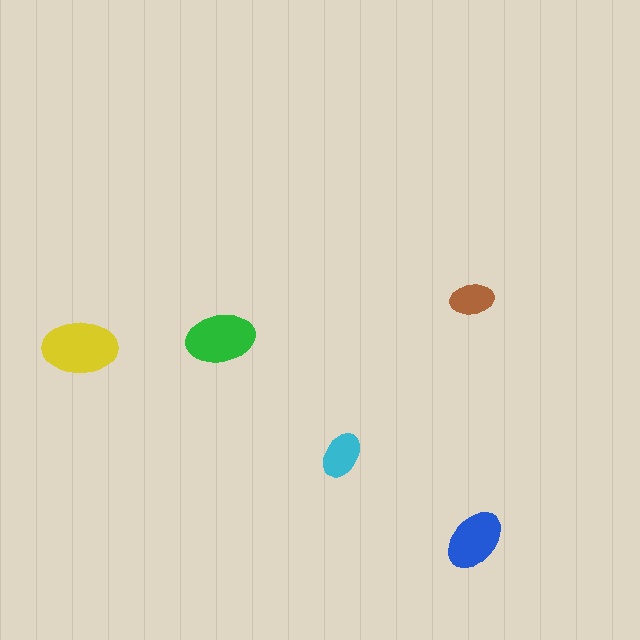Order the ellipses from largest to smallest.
the yellow one, the green one, the blue one, the cyan one, the brown one.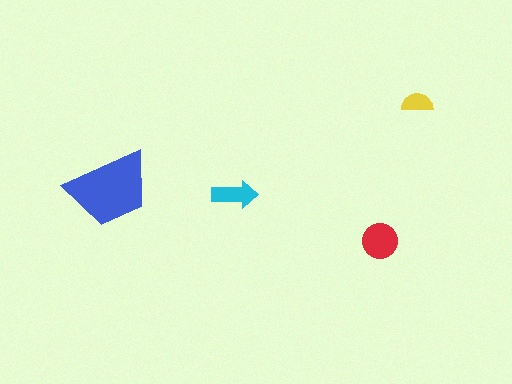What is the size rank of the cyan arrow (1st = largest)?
3rd.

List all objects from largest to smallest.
The blue trapezoid, the red circle, the cyan arrow, the yellow semicircle.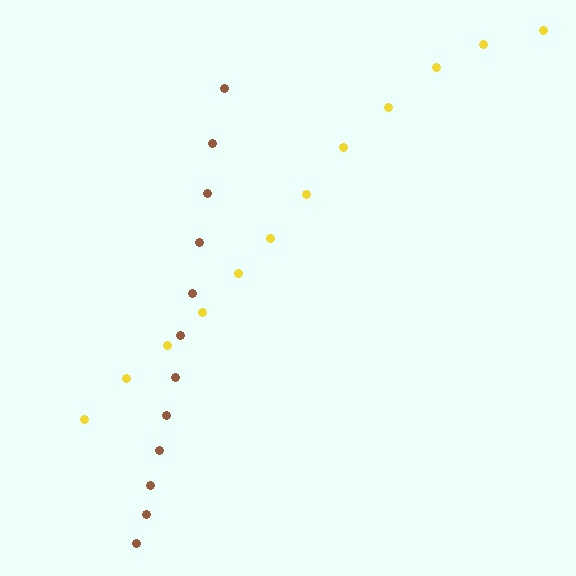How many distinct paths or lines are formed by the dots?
There are 2 distinct paths.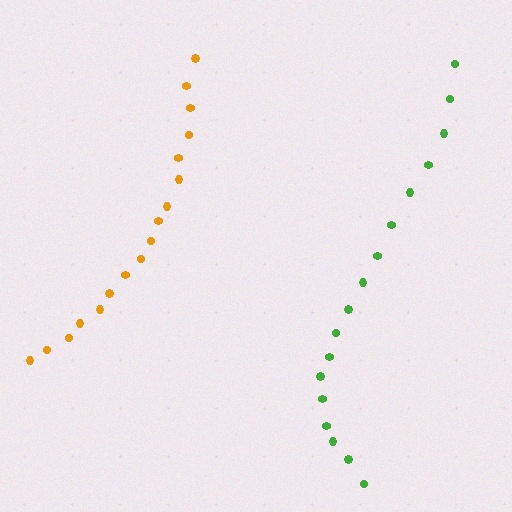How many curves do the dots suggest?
There are 2 distinct paths.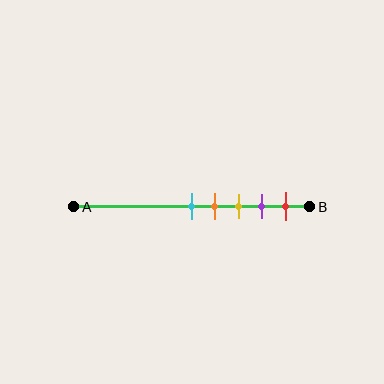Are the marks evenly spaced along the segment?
Yes, the marks are approximately evenly spaced.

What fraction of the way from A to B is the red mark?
The red mark is approximately 90% (0.9) of the way from A to B.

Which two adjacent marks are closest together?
The cyan and orange marks are the closest adjacent pair.